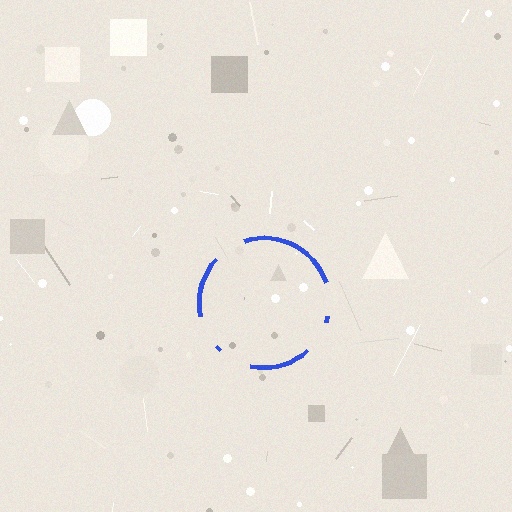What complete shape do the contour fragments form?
The contour fragments form a circle.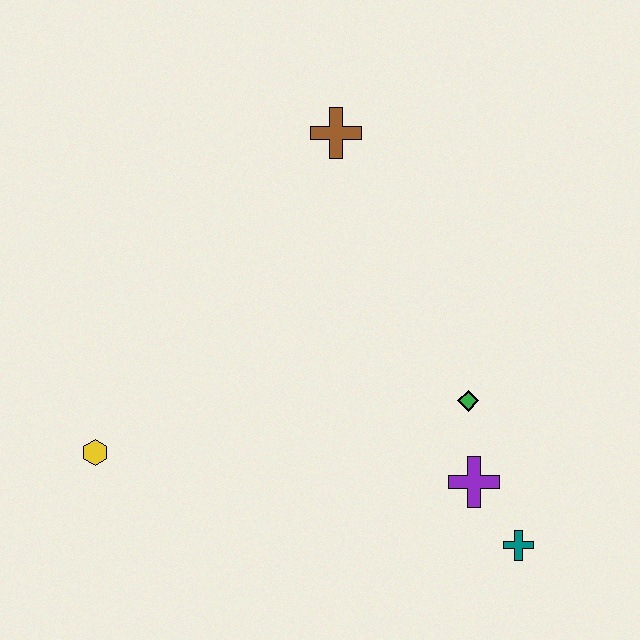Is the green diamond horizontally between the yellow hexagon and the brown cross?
No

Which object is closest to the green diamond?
The purple cross is closest to the green diamond.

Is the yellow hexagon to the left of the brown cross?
Yes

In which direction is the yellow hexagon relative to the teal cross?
The yellow hexagon is to the left of the teal cross.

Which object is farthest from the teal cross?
The brown cross is farthest from the teal cross.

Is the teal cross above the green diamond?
No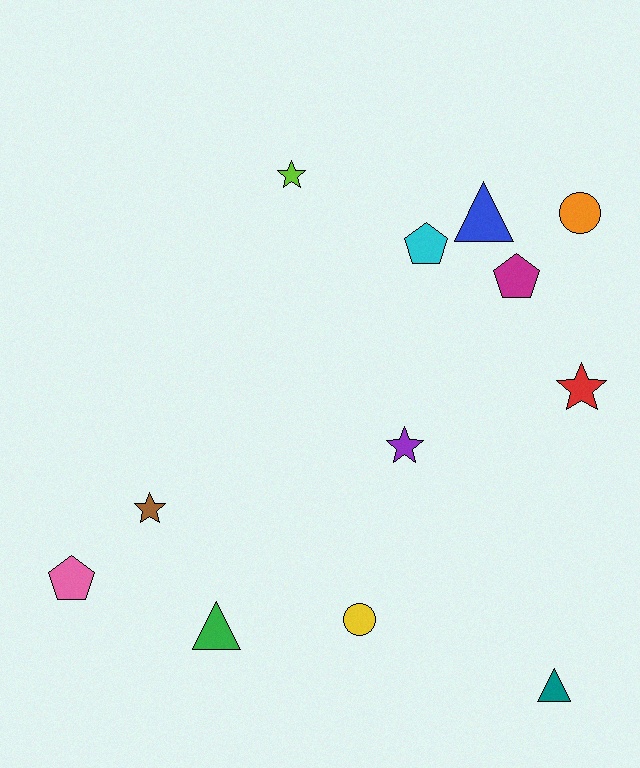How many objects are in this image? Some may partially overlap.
There are 12 objects.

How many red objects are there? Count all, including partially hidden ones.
There is 1 red object.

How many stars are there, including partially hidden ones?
There are 4 stars.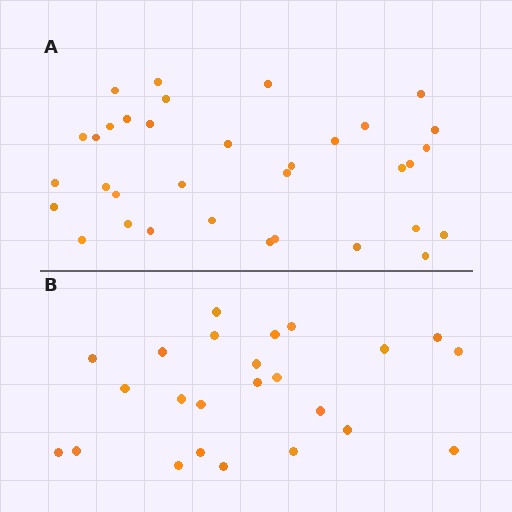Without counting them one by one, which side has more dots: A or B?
Region A (the top region) has more dots.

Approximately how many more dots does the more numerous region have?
Region A has roughly 10 or so more dots than region B.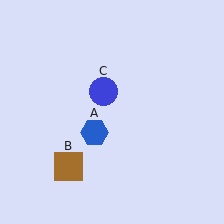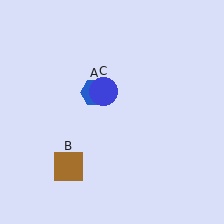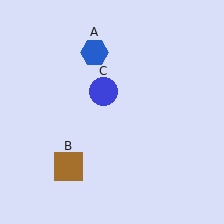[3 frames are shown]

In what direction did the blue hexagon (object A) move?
The blue hexagon (object A) moved up.